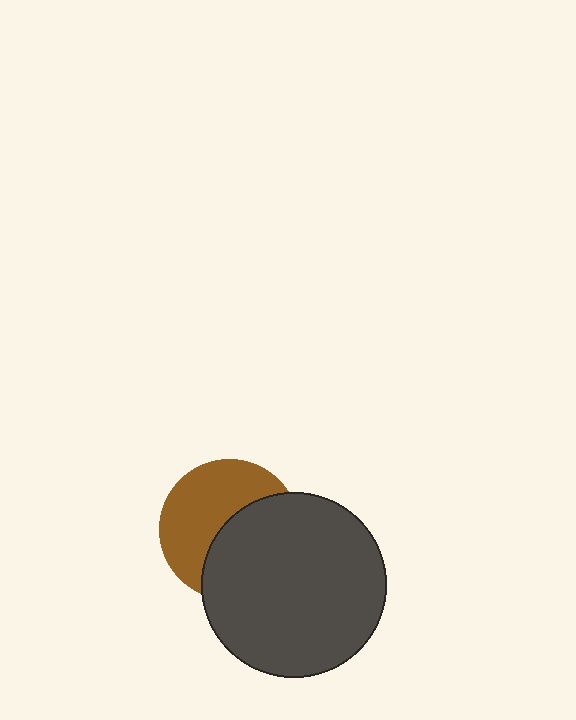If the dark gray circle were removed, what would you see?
You would see the complete brown circle.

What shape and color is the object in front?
The object in front is a dark gray circle.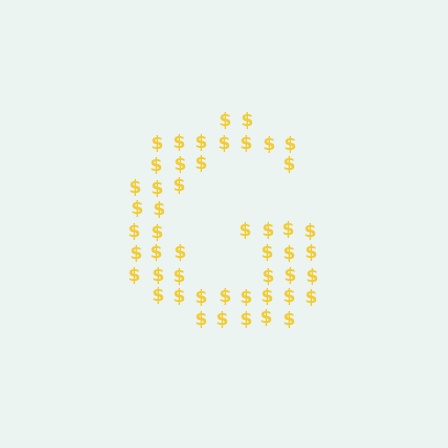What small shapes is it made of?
It is made of small dollar signs.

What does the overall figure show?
The overall figure shows the letter G.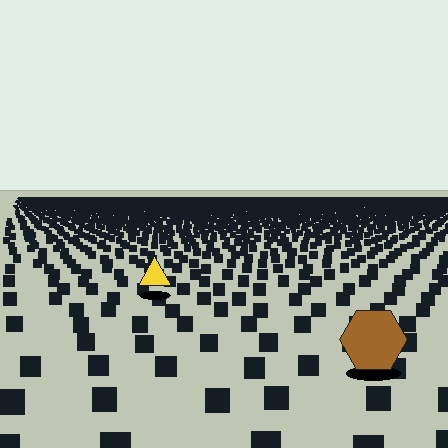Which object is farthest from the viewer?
The yellow triangle is farthest from the viewer. It appears smaller and the ground texture around it is denser.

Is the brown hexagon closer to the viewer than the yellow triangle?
Yes. The brown hexagon is closer — you can tell from the texture gradient: the ground texture is coarser near it.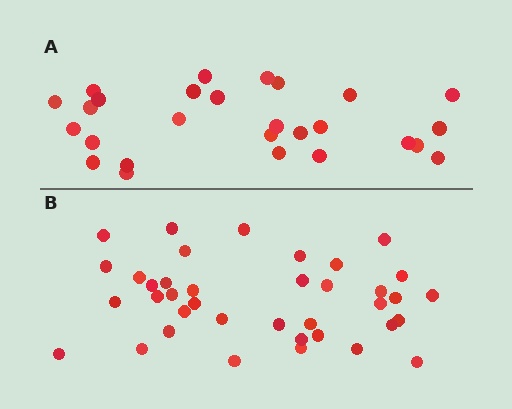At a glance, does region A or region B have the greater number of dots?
Region B (the bottom region) has more dots.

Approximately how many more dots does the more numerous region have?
Region B has roughly 12 or so more dots than region A.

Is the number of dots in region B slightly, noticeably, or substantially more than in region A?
Region B has noticeably more, but not dramatically so. The ratio is roughly 1.4 to 1.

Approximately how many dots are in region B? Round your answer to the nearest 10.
About 40 dots. (The exact count is 38, which rounds to 40.)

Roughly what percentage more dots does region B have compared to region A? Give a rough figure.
About 40% more.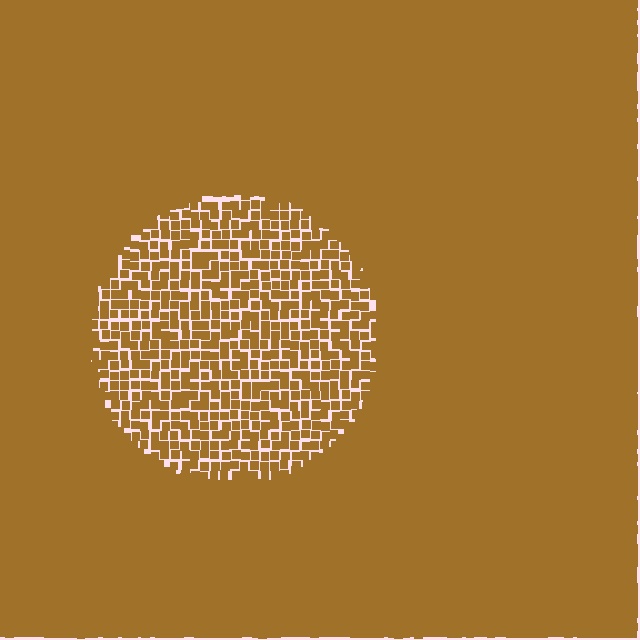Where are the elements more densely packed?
The elements are more densely packed outside the circle boundary.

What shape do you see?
I see a circle.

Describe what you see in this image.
The image contains small brown elements arranged at two different densities. A circle-shaped region is visible where the elements are less densely packed than the surrounding area.